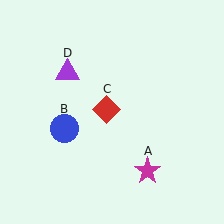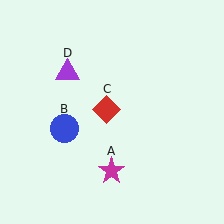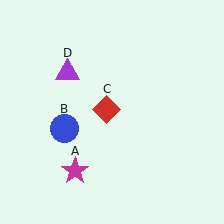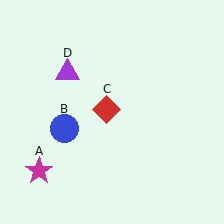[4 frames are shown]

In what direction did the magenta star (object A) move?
The magenta star (object A) moved left.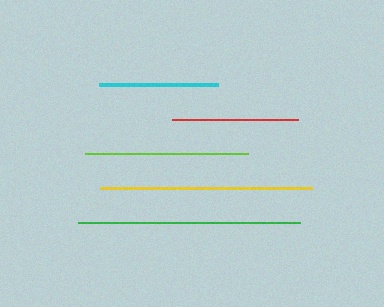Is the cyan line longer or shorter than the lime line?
The lime line is longer than the cyan line.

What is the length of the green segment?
The green segment is approximately 222 pixels long.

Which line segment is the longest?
The green line is the longest at approximately 222 pixels.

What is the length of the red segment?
The red segment is approximately 126 pixels long.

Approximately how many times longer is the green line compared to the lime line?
The green line is approximately 1.4 times the length of the lime line.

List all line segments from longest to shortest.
From longest to shortest: green, yellow, lime, red, cyan.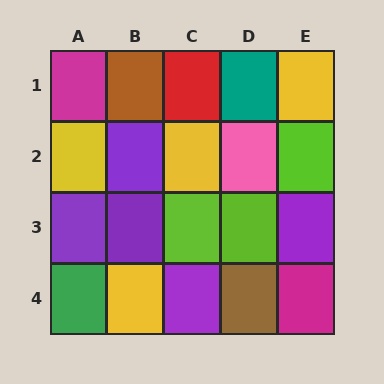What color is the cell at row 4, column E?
Magenta.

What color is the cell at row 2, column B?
Purple.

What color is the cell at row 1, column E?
Yellow.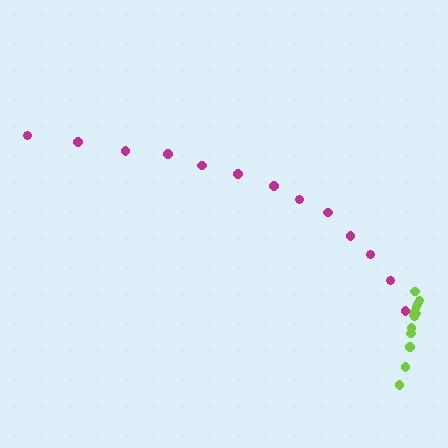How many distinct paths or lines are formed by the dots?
There are 2 distinct paths.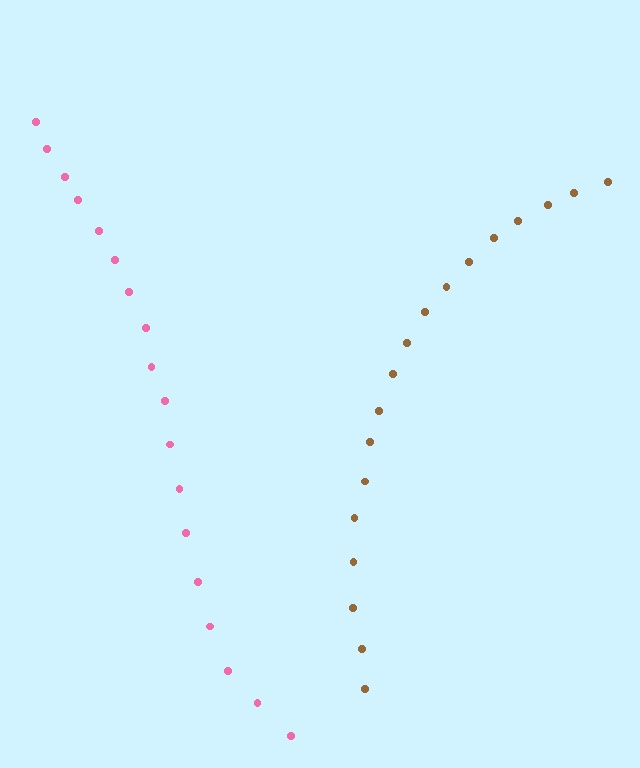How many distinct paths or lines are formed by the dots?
There are 2 distinct paths.